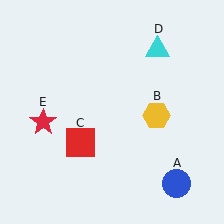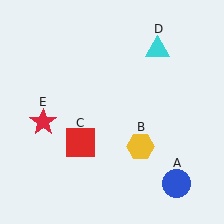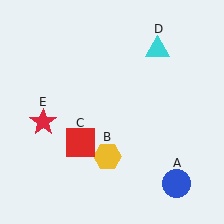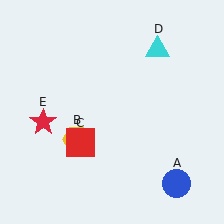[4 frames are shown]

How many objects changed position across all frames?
1 object changed position: yellow hexagon (object B).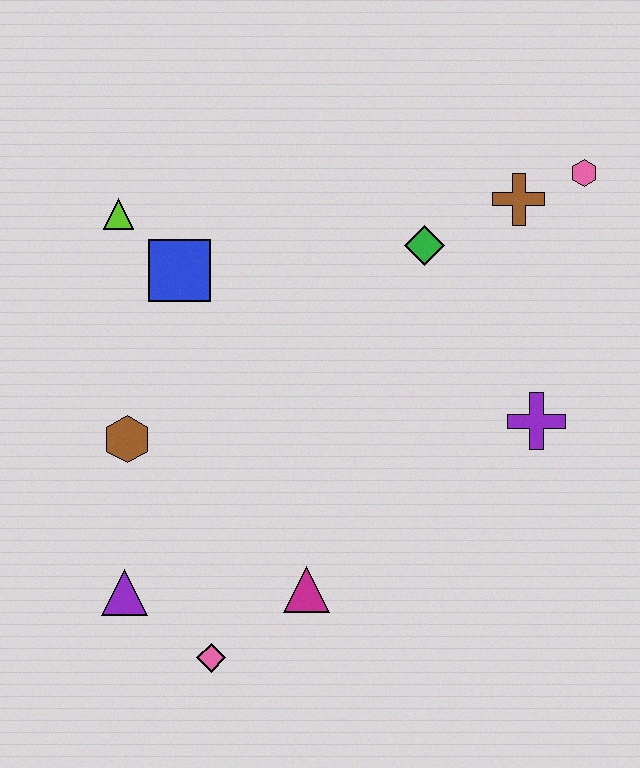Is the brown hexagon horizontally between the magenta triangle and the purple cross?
No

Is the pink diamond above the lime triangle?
No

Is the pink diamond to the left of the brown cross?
Yes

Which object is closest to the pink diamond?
The purple triangle is closest to the pink diamond.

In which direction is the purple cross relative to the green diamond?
The purple cross is below the green diamond.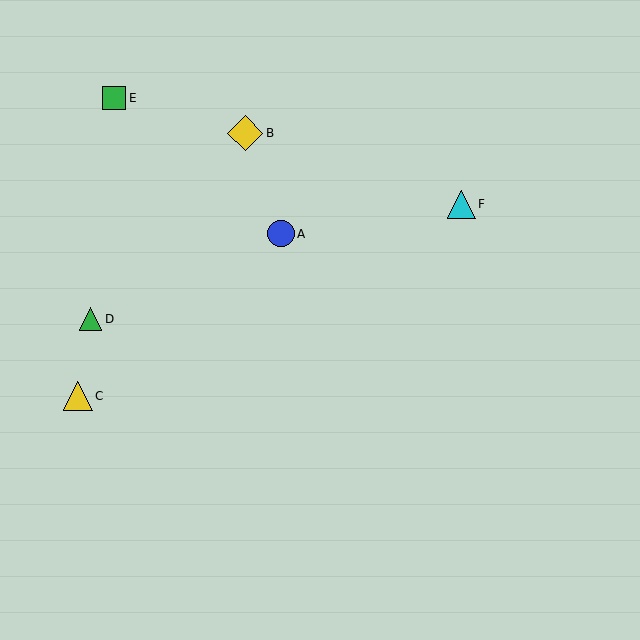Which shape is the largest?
The yellow diamond (labeled B) is the largest.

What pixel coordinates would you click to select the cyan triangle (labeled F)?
Click at (462, 204) to select the cyan triangle F.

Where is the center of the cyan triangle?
The center of the cyan triangle is at (462, 204).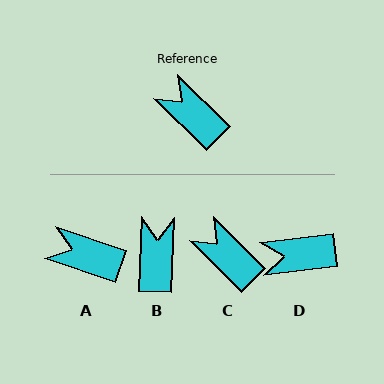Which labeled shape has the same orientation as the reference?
C.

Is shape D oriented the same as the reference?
No, it is off by about 53 degrees.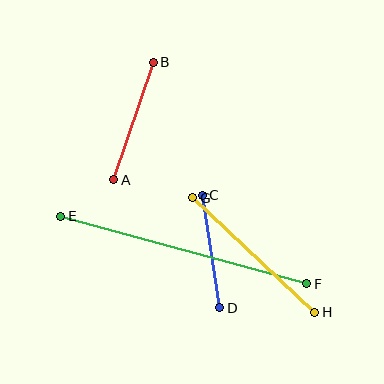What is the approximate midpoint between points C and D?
The midpoint is at approximately (211, 252) pixels.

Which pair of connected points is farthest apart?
Points E and F are farthest apart.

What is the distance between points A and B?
The distance is approximately 124 pixels.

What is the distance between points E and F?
The distance is approximately 255 pixels.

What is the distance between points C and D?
The distance is approximately 114 pixels.